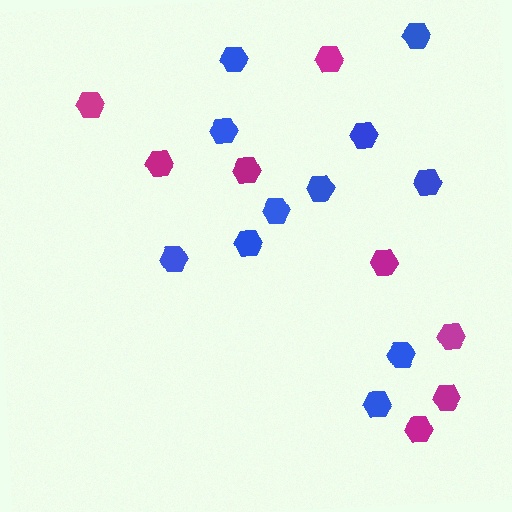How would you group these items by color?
There are 2 groups: one group of blue hexagons (11) and one group of magenta hexagons (8).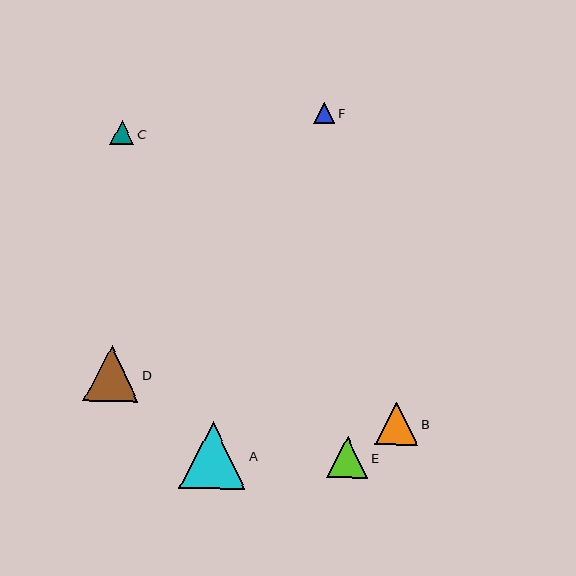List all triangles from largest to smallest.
From largest to smallest: A, D, B, E, C, F.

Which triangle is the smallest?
Triangle F is the smallest with a size of approximately 22 pixels.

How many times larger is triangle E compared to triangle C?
Triangle E is approximately 1.7 times the size of triangle C.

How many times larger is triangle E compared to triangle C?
Triangle E is approximately 1.7 times the size of triangle C.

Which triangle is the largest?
Triangle A is the largest with a size of approximately 66 pixels.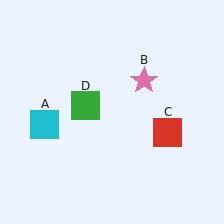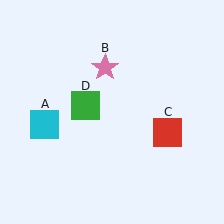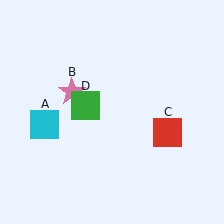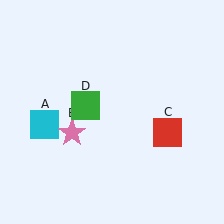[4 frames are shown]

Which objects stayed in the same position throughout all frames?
Cyan square (object A) and red square (object C) and green square (object D) remained stationary.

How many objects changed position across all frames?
1 object changed position: pink star (object B).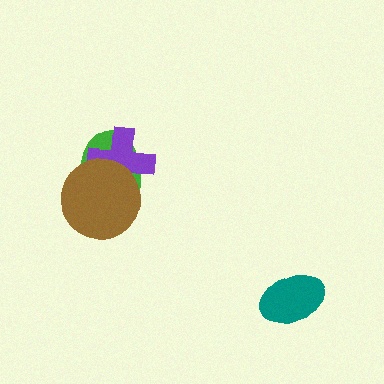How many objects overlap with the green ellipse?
2 objects overlap with the green ellipse.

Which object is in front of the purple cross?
The brown circle is in front of the purple cross.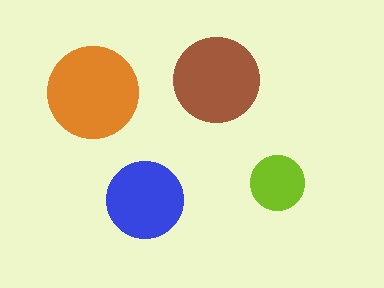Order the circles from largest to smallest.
the orange one, the brown one, the blue one, the lime one.